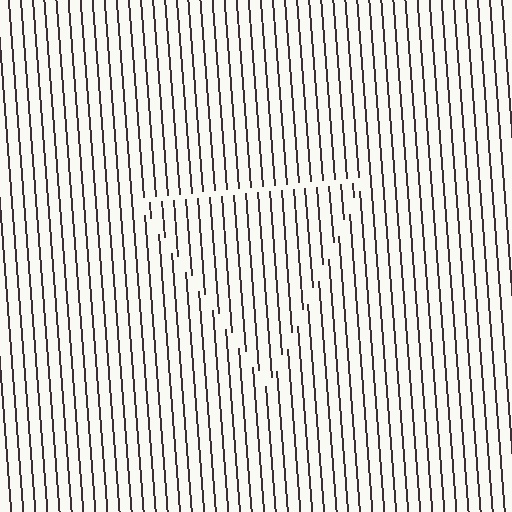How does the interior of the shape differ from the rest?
The interior of the shape contains the same grating, shifted by half a period — the contour is defined by the phase discontinuity where line-ends from the inner and outer gratings abut.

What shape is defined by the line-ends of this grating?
An illusory triangle. The interior of the shape contains the same grating, shifted by half a period — the contour is defined by the phase discontinuity where line-ends from the inner and outer gratings abut.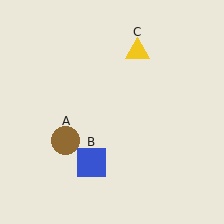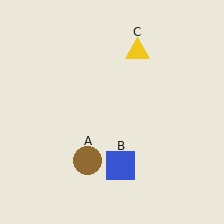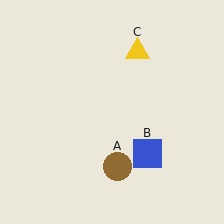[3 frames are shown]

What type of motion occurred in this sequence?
The brown circle (object A), blue square (object B) rotated counterclockwise around the center of the scene.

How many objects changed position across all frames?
2 objects changed position: brown circle (object A), blue square (object B).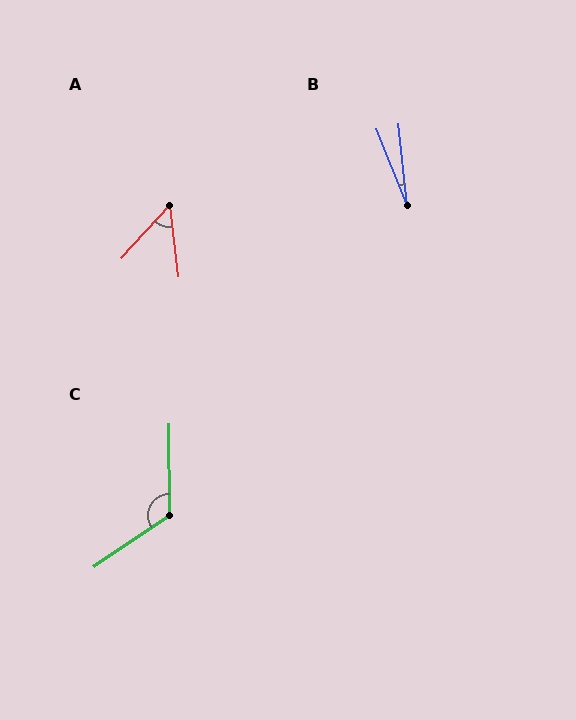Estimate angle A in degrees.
Approximately 49 degrees.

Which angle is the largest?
C, at approximately 124 degrees.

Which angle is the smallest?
B, at approximately 16 degrees.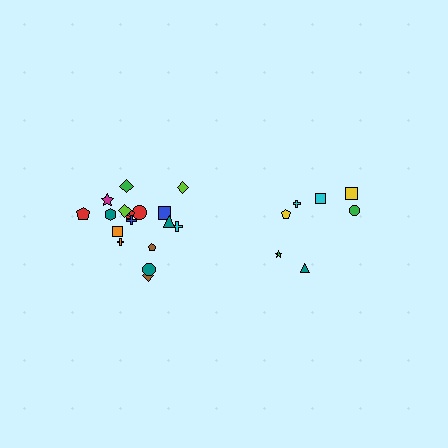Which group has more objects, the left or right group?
The left group.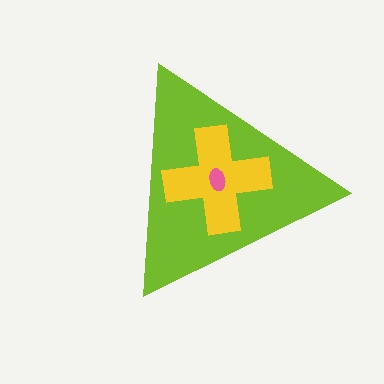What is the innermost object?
The pink ellipse.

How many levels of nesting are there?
3.